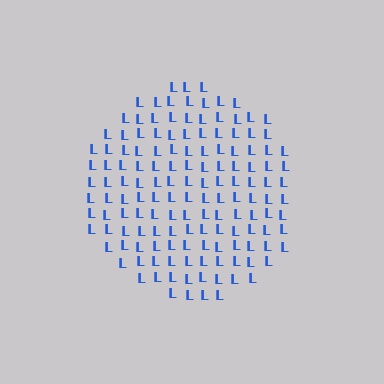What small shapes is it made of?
It is made of small letter L's.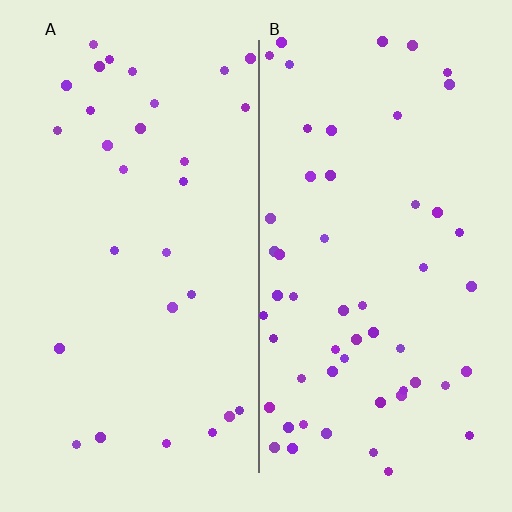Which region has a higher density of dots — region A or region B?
B (the right).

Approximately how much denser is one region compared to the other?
Approximately 1.9× — region B over region A.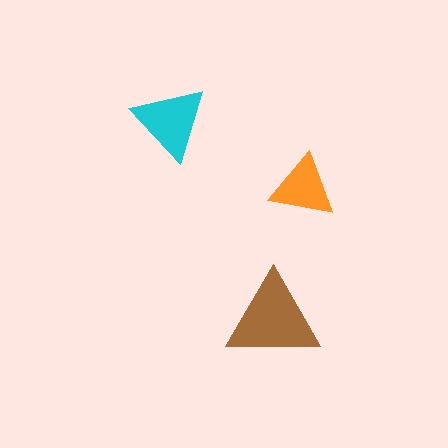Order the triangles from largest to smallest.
the brown one, the cyan one, the orange one.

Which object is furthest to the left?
The cyan triangle is leftmost.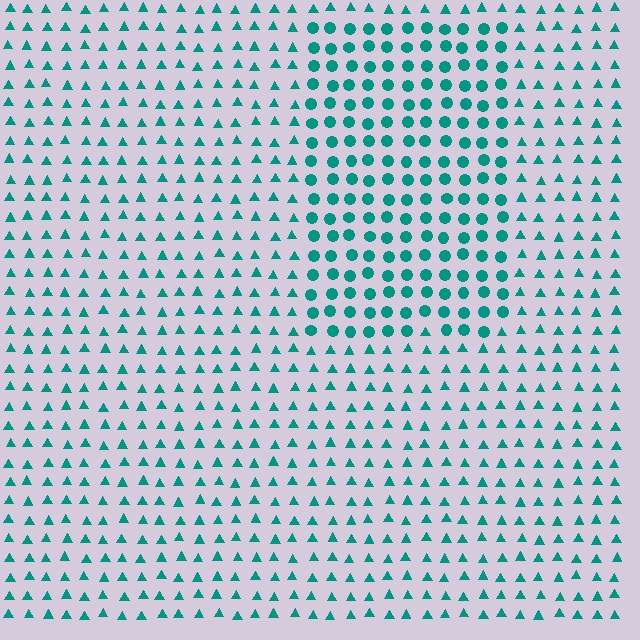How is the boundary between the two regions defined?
The boundary is defined by a change in element shape: circles inside vs. triangles outside. All elements share the same color and spacing.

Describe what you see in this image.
The image is filled with small teal elements arranged in a uniform grid. A rectangle-shaped region contains circles, while the surrounding area contains triangles. The boundary is defined purely by the change in element shape.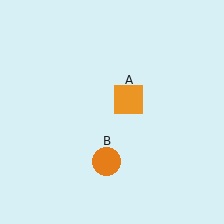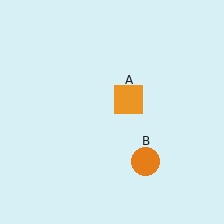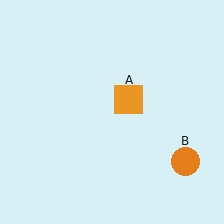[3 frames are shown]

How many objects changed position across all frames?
1 object changed position: orange circle (object B).